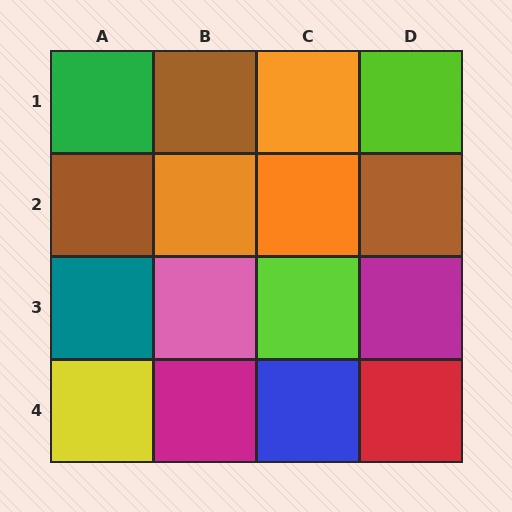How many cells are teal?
1 cell is teal.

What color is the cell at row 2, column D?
Brown.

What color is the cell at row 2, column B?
Orange.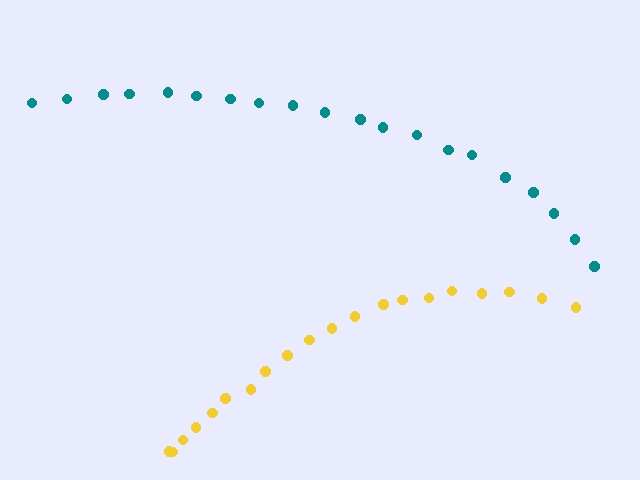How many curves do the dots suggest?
There are 2 distinct paths.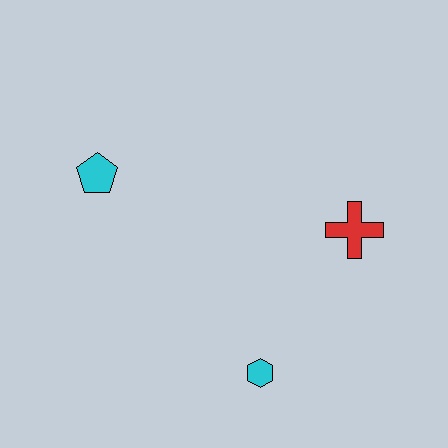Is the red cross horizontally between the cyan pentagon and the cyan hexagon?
No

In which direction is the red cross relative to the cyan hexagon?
The red cross is above the cyan hexagon.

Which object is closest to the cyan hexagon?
The red cross is closest to the cyan hexagon.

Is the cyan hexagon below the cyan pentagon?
Yes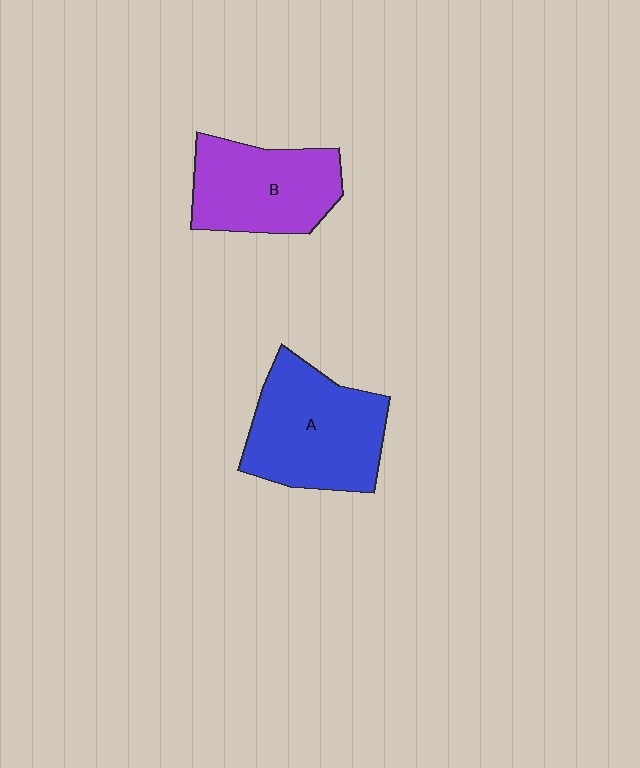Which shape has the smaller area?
Shape B (purple).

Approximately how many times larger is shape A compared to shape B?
Approximately 1.2 times.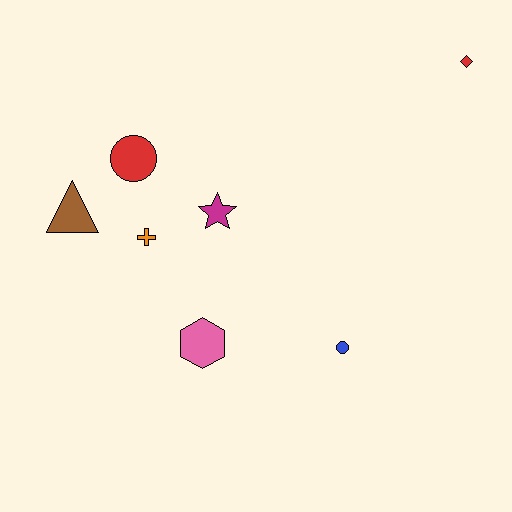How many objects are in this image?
There are 7 objects.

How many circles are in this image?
There are 2 circles.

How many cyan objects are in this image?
There are no cyan objects.